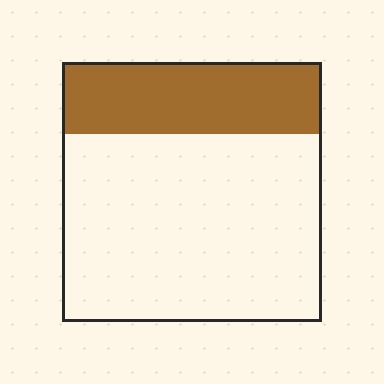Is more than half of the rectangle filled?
No.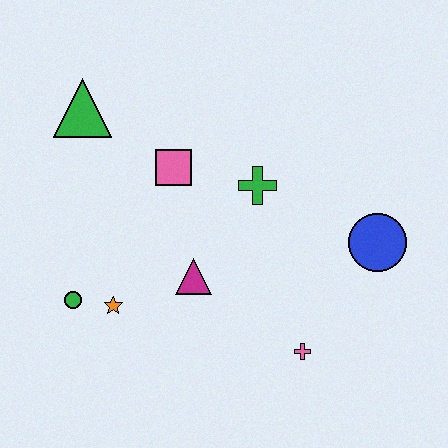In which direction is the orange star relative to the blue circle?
The orange star is to the left of the blue circle.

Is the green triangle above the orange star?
Yes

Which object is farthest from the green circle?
The blue circle is farthest from the green circle.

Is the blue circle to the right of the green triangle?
Yes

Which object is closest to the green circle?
The orange star is closest to the green circle.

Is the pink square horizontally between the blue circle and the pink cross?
No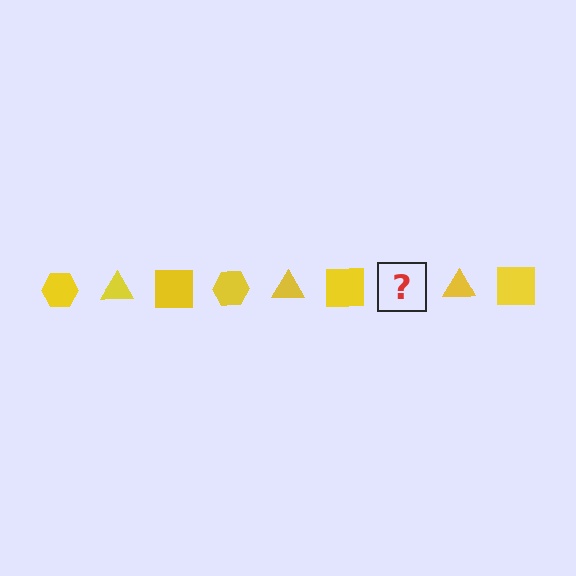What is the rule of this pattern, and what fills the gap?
The rule is that the pattern cycles through hexagon, triangle, square shapes in yellow. The gap should be filled with a yellow hexagon.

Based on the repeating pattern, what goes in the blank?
The blank should be a yellow hexagon.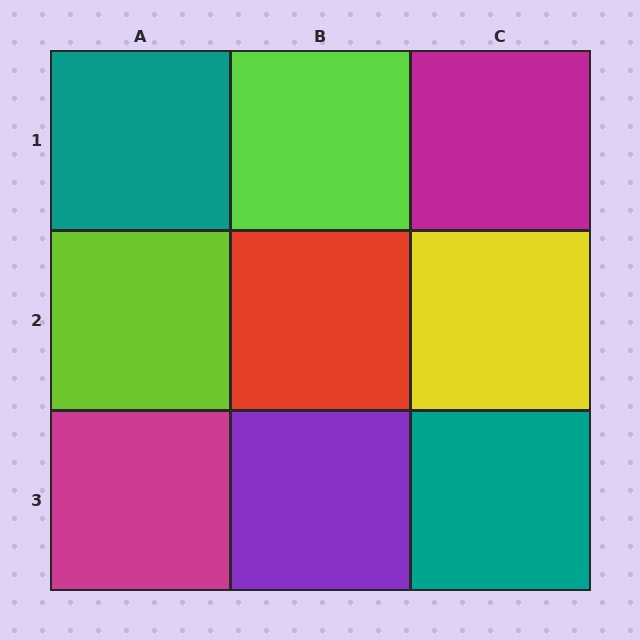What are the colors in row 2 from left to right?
Lime, red, yellow.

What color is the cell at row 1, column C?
Magenta.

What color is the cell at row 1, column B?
Lime.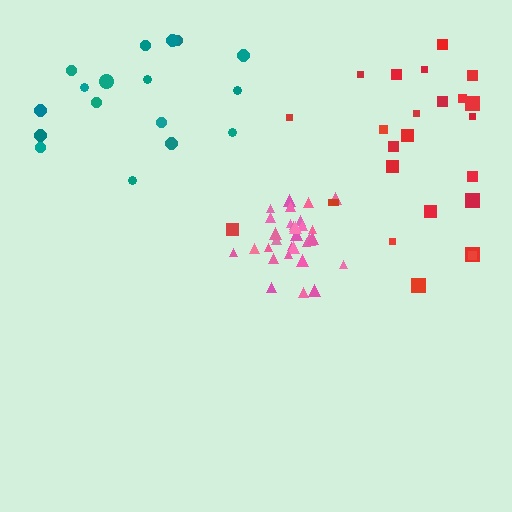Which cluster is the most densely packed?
Pink.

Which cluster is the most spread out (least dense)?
Teal.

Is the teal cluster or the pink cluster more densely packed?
Pink.